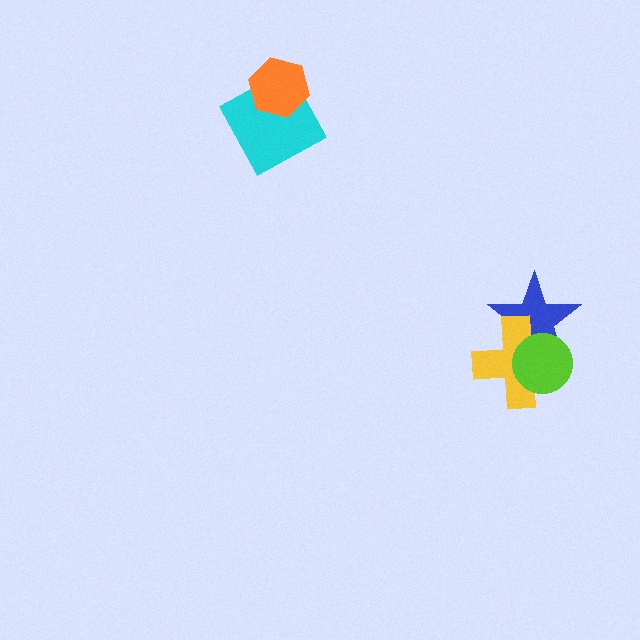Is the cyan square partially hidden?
Yes, it is partially covered by another shape.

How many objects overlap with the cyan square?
1 object overlaps with the cyan square.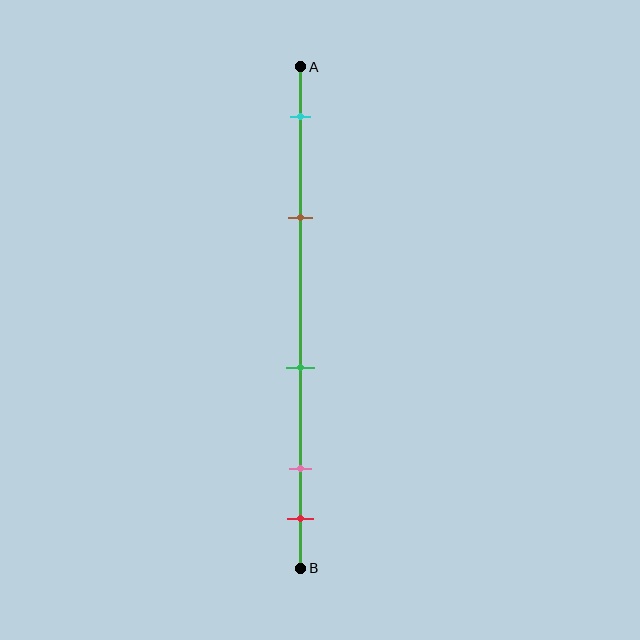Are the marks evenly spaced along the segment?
No, the marks are not evenly spaced.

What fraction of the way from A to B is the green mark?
The green mark is approximately 60% (0.6) of the way from A to B.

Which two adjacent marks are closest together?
The pink and red marks are the closest adjacent pair.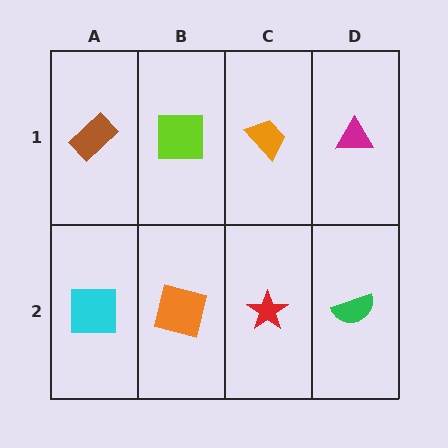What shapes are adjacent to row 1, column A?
A cyan square (row 2, column A), a lime square (row 1, column B).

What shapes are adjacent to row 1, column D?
A green semicircle (row 2, column D), an orange trapezoid (row 1, column C).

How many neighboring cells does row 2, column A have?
2.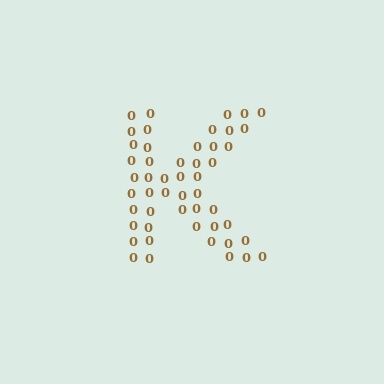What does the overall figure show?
The overall figure shows the letter K.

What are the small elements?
The small elements are digit 0's.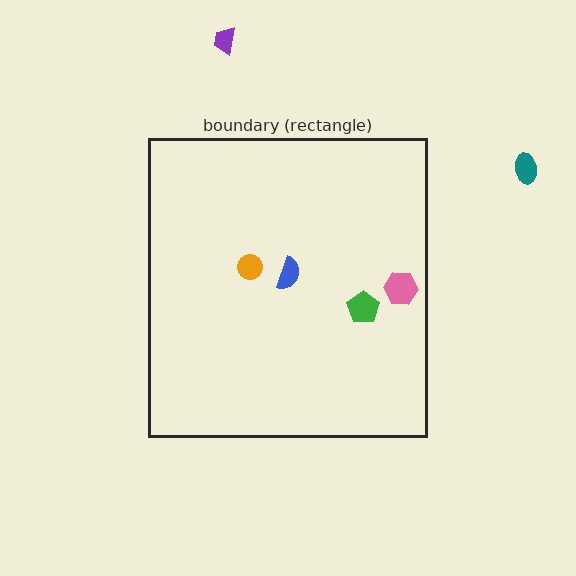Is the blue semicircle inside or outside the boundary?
Inside.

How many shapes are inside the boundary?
4 inside, 2 outside.